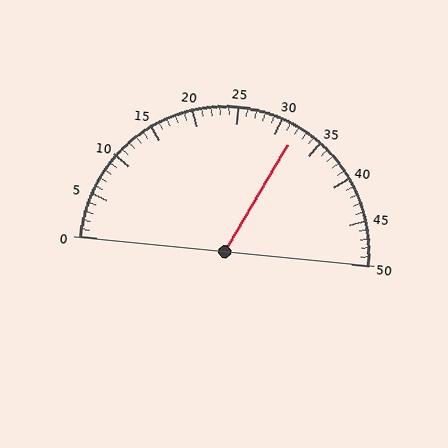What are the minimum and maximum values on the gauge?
The gauge ranges from 0 to 50.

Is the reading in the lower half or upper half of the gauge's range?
The reading is in the upper half of the range (0 to 50).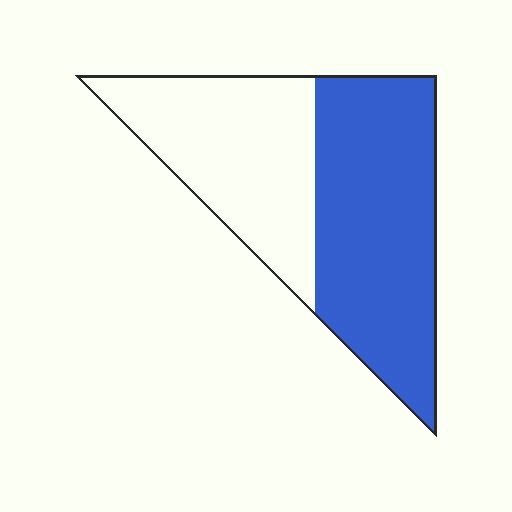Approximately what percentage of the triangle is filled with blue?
Approximately 55%.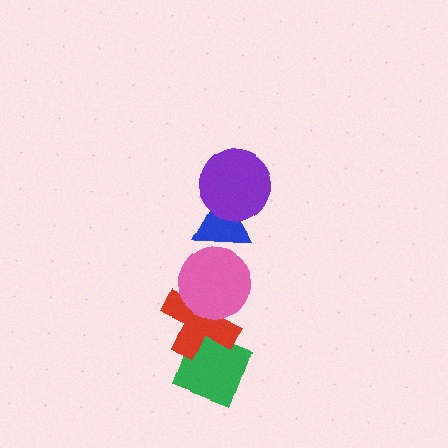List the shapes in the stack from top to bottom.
From top to bottom: the purple circle, the blue triangle, the pink circle, the red cross, the green diamond.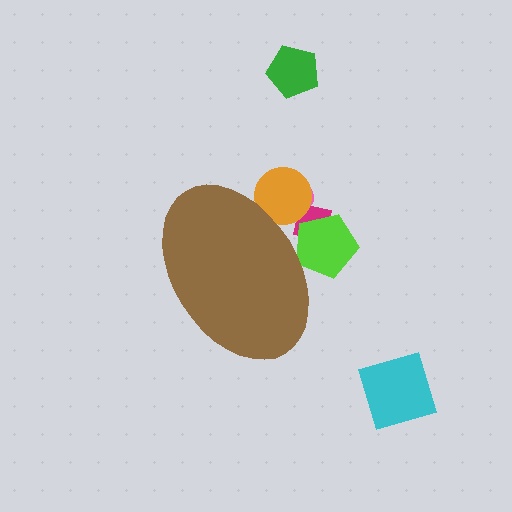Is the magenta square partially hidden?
Yes, the magenta square is partially hidden behind the brown ellipse.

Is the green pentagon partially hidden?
No, the green pentagon is fully visible.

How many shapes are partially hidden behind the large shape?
4 shapes are partially hidden.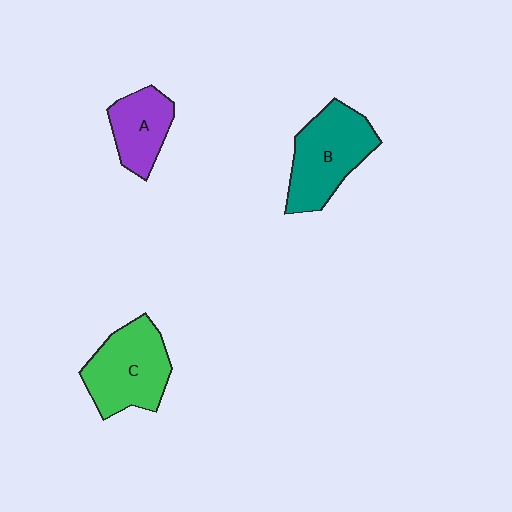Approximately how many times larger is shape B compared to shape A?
Approximately 1.6 times.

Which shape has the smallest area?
Shape A (purple).